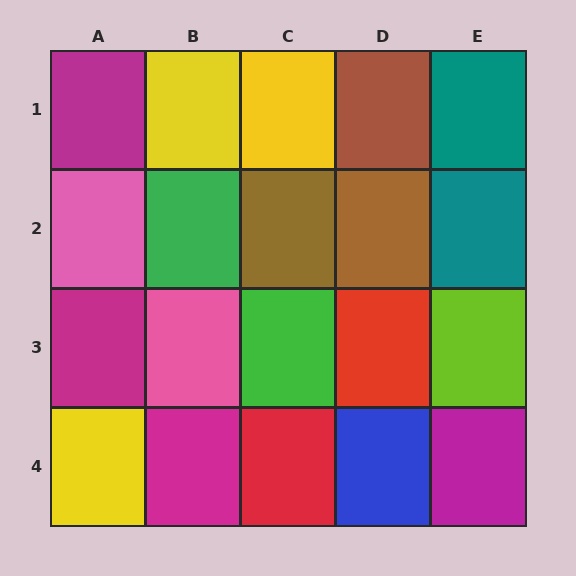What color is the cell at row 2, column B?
Green.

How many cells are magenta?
4 cells are magenta.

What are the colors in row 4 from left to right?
Yellow, magenta, red, blue, magenta.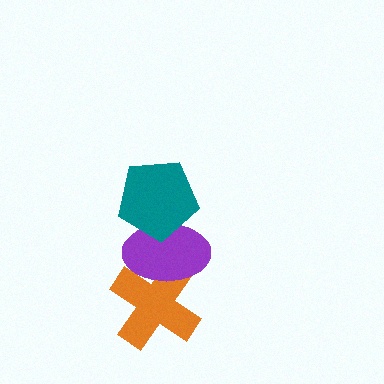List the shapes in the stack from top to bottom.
From top to bottom: the teal pentagon, the purple ellipse, the orange cross.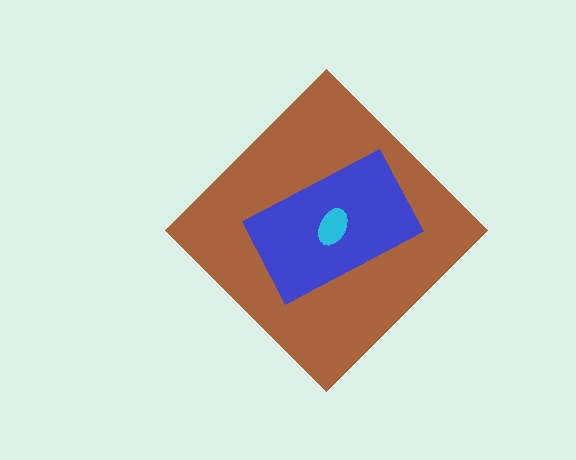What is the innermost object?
The cyan ellipse.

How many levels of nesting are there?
3.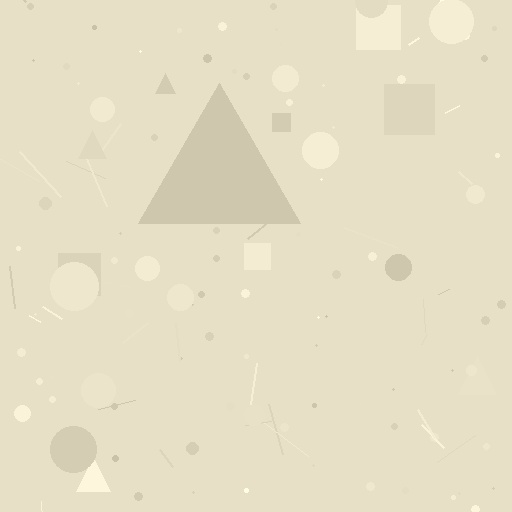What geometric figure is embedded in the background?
A triangle is embedded in the background.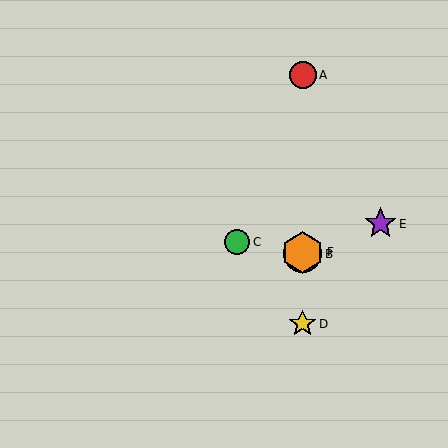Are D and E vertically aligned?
No, D is at x≈303 and E is at x≈380.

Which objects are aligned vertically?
Objects A, B, D, F are aligned vertically.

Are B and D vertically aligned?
Yes, both are at x≈303.